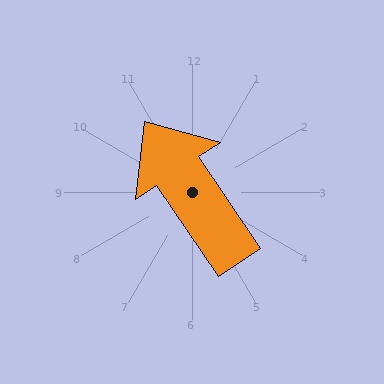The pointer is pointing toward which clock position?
Roughly 11 o'clock.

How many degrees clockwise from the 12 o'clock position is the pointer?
Approximately 326 degrees.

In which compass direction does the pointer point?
Northwest.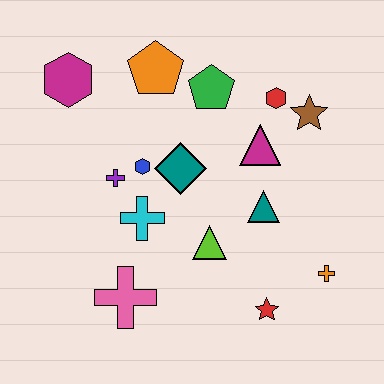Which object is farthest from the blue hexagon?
The orange cross is farthest from the blue hexagon.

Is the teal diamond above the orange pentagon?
No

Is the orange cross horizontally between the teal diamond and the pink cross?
No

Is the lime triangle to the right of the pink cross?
Yes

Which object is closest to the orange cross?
The red star is closest to the orange cross.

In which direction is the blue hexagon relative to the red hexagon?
The blue hexagon is to the left of the red hexagon.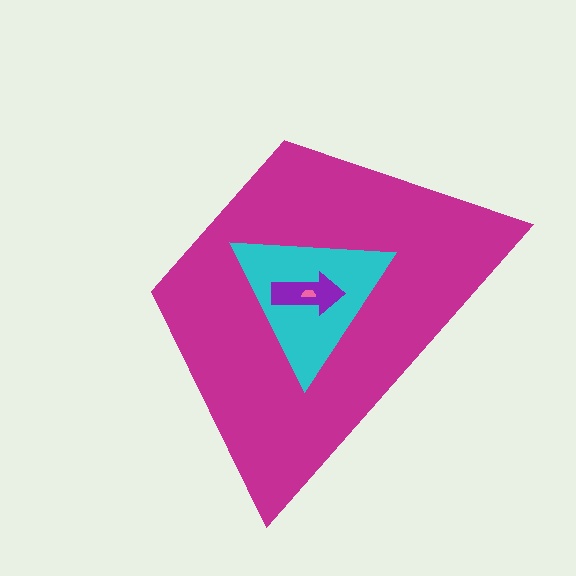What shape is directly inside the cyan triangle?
The purple arrow.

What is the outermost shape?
The magenta trapezoid.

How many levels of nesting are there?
4.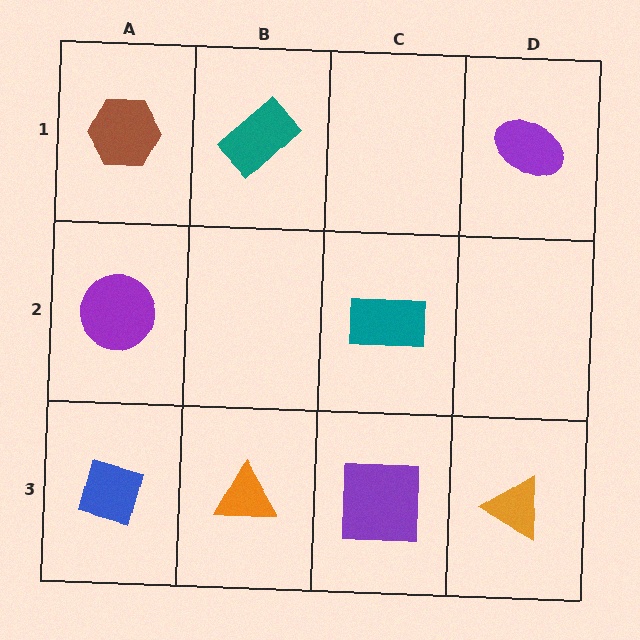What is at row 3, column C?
A purple square.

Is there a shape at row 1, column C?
No, that cell is empty.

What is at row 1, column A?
A brown hexagon.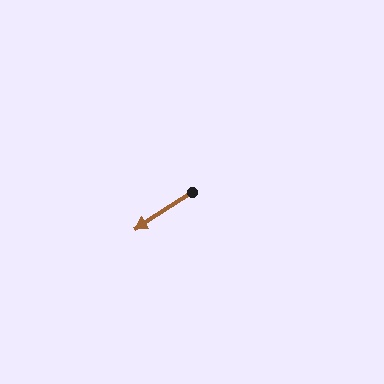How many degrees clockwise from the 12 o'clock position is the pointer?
Approximately 237 degrees.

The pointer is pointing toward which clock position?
Roughly 8 o'clock.